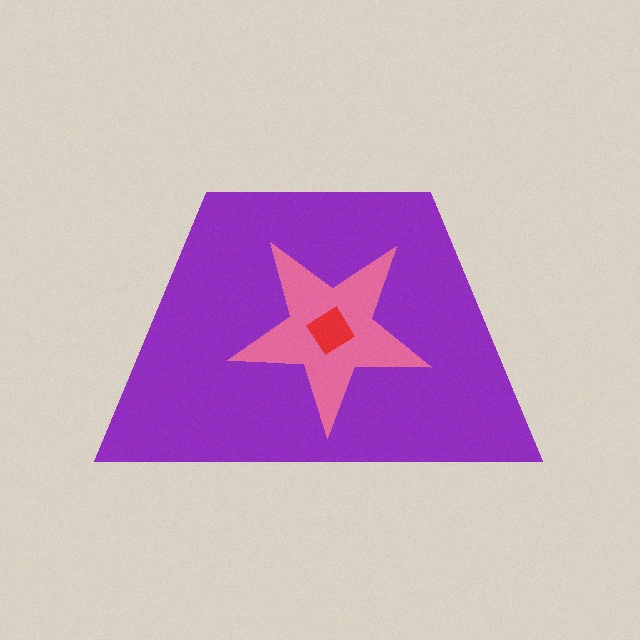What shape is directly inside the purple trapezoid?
The pink star.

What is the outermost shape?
The purple trapezoid.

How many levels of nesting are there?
3.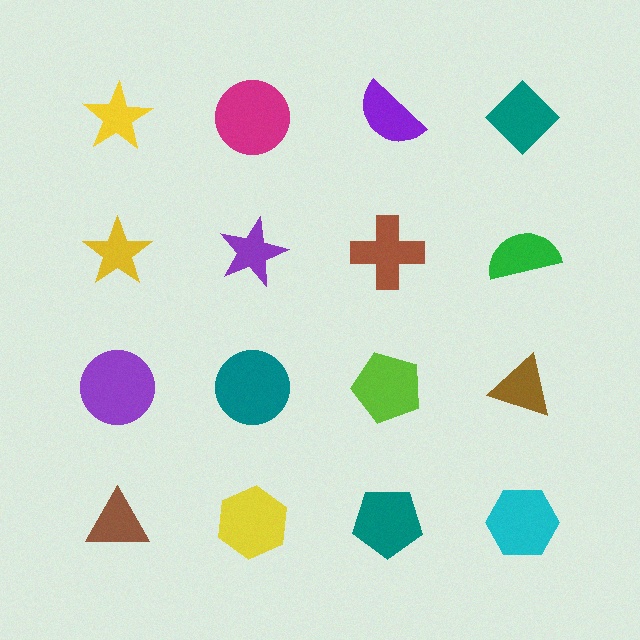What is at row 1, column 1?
A yellow star.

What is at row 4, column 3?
A teal pentagon.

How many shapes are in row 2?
4 shapes.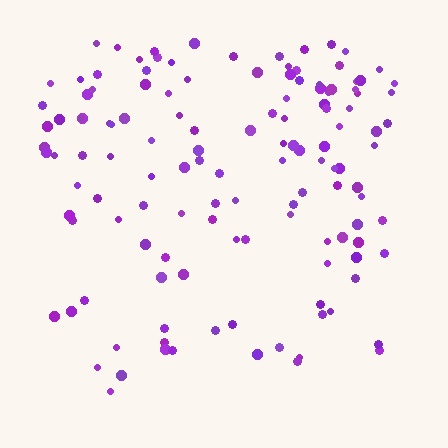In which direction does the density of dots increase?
From bottom to top, with the top side densest.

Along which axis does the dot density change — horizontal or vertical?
Vertical.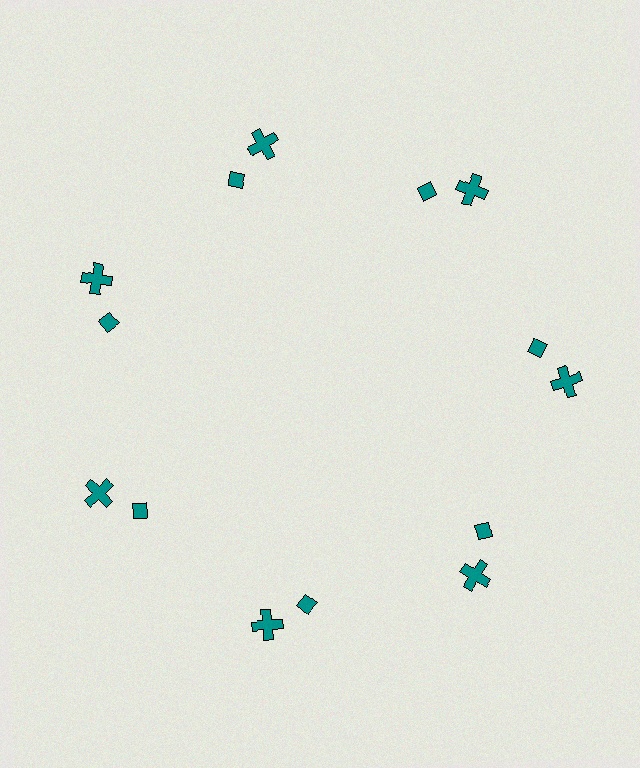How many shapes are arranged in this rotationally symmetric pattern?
There are 14 shapes, arranged in 7 groups of 2.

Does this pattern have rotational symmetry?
Yes, this pattern has 7-fold rotational symmetry. It looks the same after rotating 51 degrees around the center.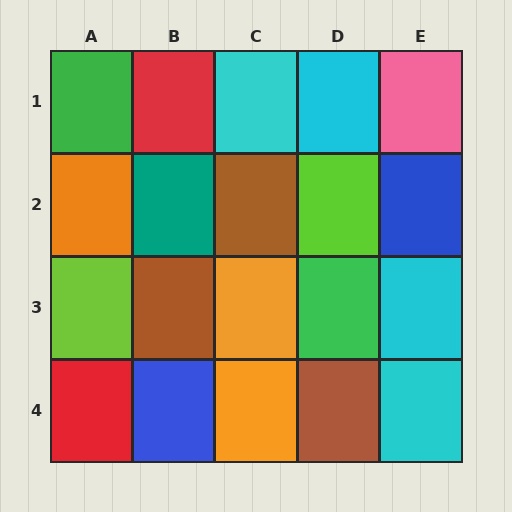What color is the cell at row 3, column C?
Orange.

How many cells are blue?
2 cells are blue.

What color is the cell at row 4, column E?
Cyan.